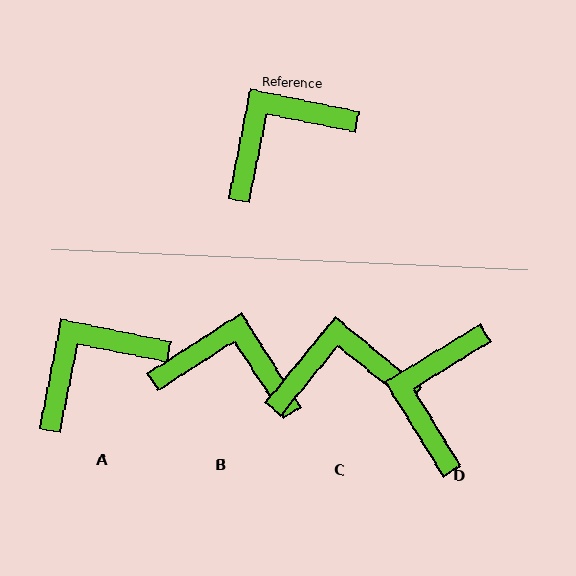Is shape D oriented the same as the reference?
No, it is off by about 43 degrees.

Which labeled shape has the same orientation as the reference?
A.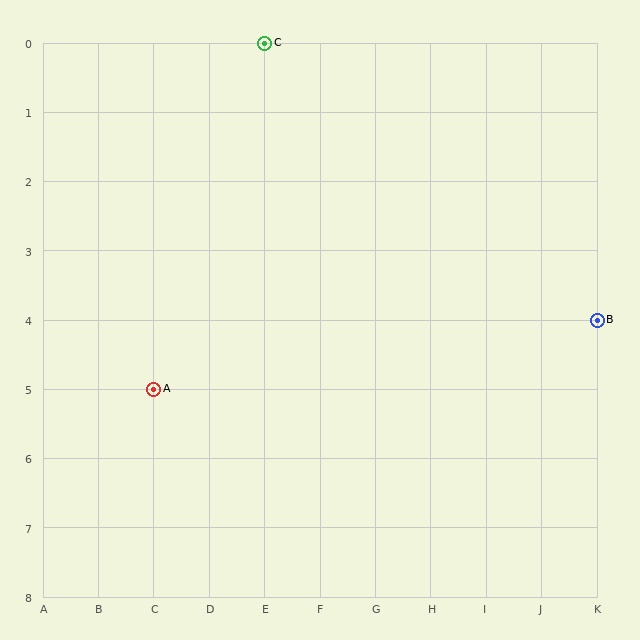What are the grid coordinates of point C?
Point C is at grid coordinates (E, 0).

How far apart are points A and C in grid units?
Points A and C are 2 columns and 5 rows apart (about 5.4 grid units diagonally).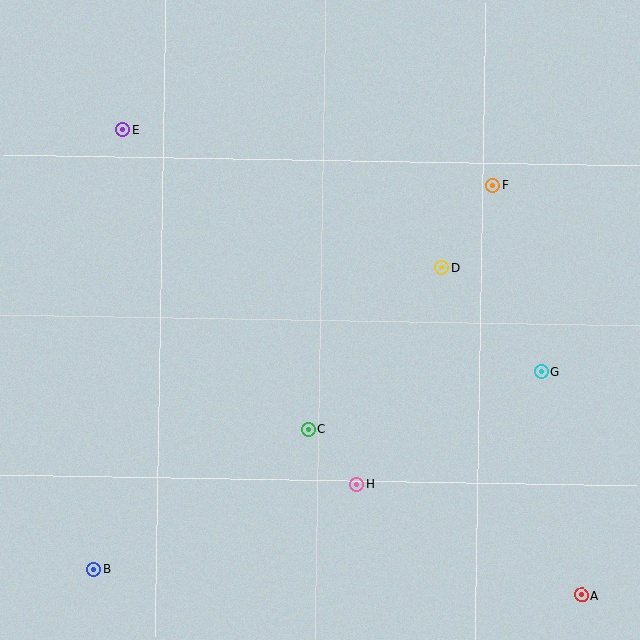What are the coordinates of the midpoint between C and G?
The midpoint between C and G is at (425, 400).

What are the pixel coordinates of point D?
Point D is at (442, 268).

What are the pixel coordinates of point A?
Point A is at (582, 595).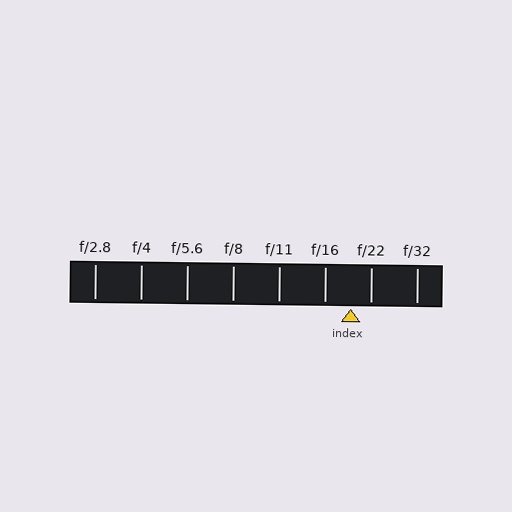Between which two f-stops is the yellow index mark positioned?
The index mark is between f/16 and f/22.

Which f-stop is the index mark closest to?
The index mark is closest to f/22.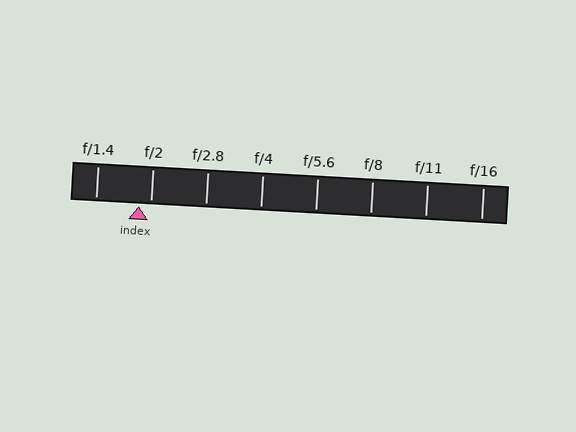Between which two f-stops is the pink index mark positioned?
The index mark is between f/1.4 and f/2.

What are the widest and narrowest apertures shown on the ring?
The widest aperture shown is f/1.4 and the narrowest is f/16.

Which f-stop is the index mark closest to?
The index mark is closest to f/2.